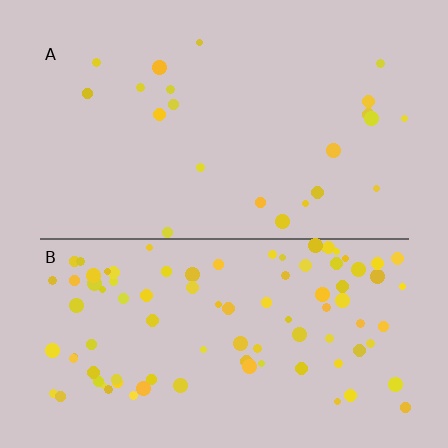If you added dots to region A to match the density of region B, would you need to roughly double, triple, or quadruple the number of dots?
Approximately quadruple.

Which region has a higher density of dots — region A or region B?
B (the bottom).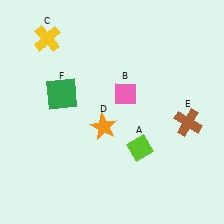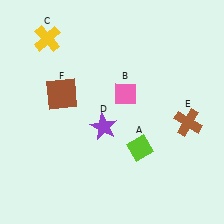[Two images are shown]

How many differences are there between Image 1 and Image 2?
There are 2 differences between the two images.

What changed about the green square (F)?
In Image 1, F is green. In Image 2, it changed to brown.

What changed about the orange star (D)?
In Image 1, D is orange. In Image 2, it changed to purple.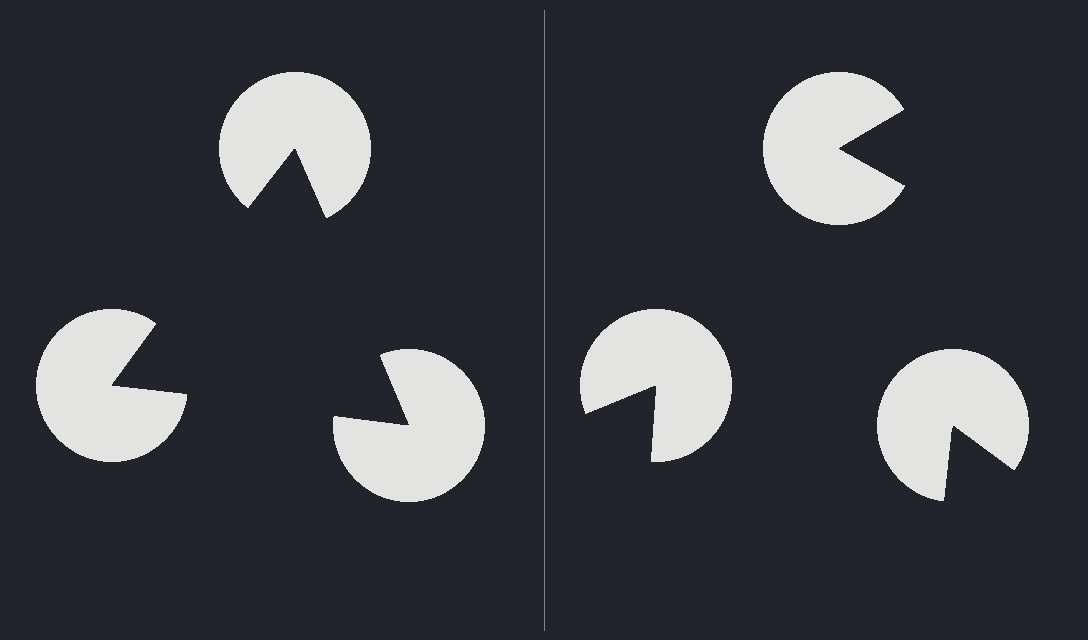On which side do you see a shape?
An illusory triangle appears on the left side. On the right side the wedge cuts are rotated, so no coherent shape forms.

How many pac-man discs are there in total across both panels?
6 — 3 on each side.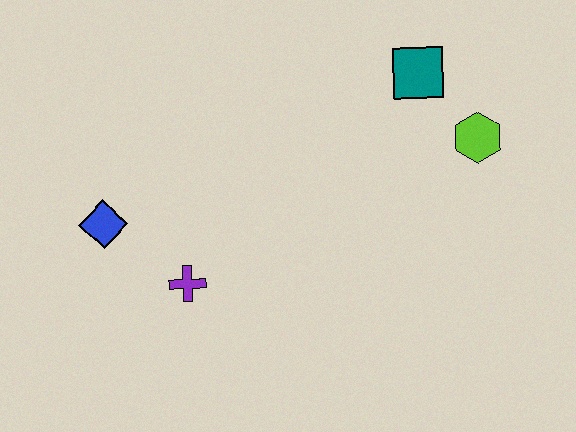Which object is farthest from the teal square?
The blue diamond is farthest from the teal square.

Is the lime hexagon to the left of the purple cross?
No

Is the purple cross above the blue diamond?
No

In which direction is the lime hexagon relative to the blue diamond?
The lime hexagon is to the right of the blue diamond.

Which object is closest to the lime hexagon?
The teal square is closest to the lime hexagon.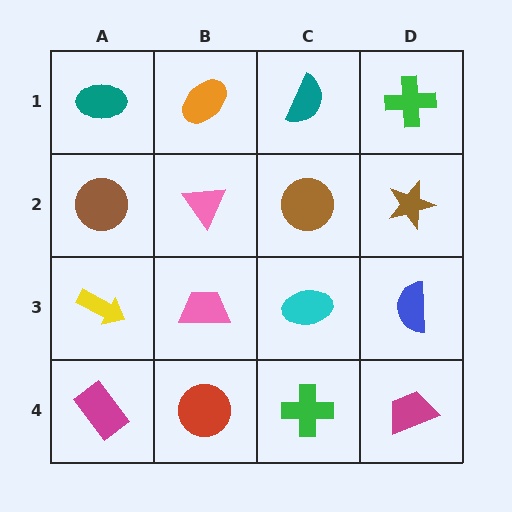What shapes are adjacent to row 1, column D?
A brown star (row 2, column D), a teal semicircle (row 1, column C).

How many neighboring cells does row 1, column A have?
2.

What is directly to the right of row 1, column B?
A teal semicircle.